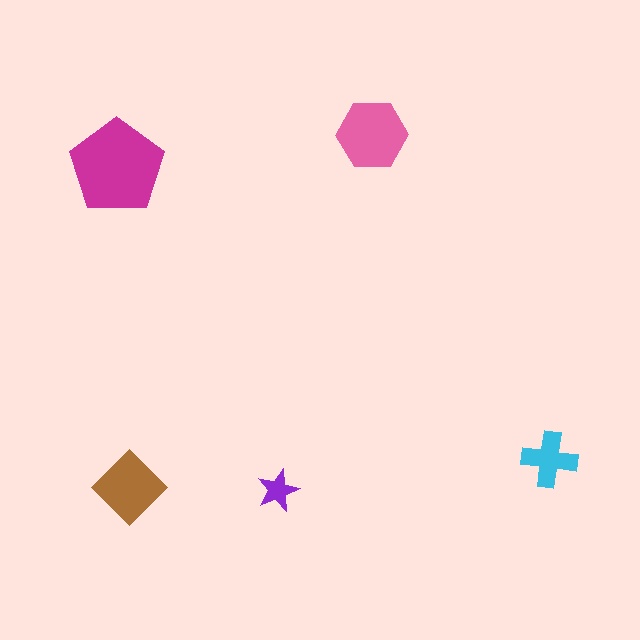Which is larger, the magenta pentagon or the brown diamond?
The magenta pentagon.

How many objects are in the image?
There are 5 objects in the image.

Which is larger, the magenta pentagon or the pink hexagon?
The magenta pentagon.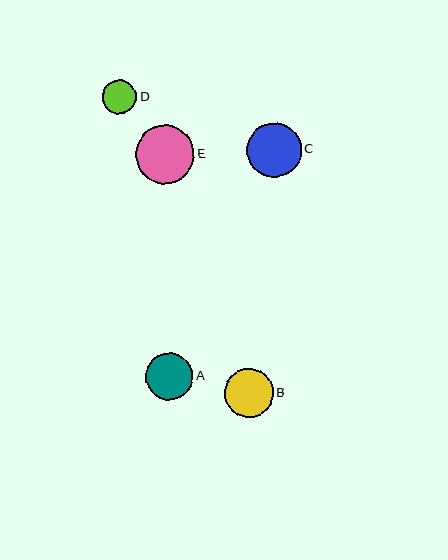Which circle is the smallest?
Circle D is the smallest with a size of approximately 34 pixels.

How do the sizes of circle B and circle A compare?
Circle B and circle A are approximately the same size.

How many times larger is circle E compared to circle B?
Circle E is approximately 1.2 times the size of circle B.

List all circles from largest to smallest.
From largest to smallest: E, C, B, A, D.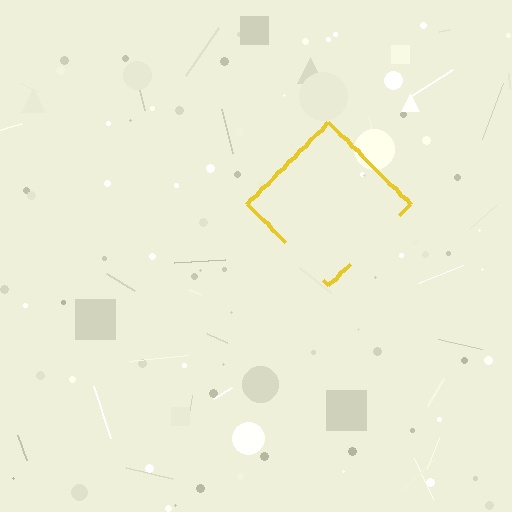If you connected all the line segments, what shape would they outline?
They would outline a diamond.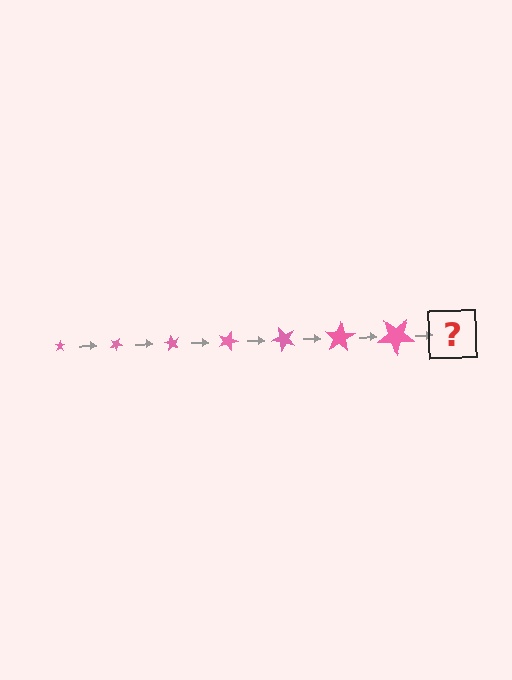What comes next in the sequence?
The next element should be a star, larger than the previous one and rotated 210 degrees from the start.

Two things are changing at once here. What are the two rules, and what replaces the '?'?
The two rules are that the star grows larger each step and it rotates 30 degrees each step. The '?' should be a star, larger than the previous one and rotated 210 degrees from the start.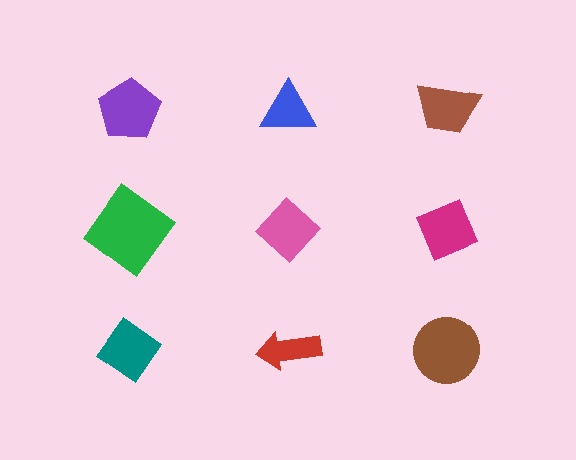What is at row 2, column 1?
A green diamond.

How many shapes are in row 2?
3 shapes.